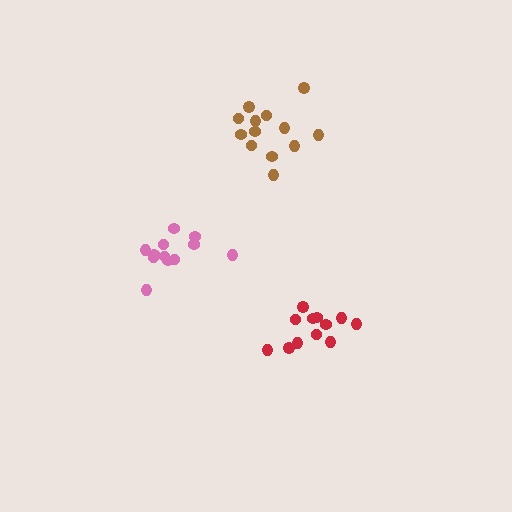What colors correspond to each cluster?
The clusters are colored: pink, brown, red.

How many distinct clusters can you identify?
There are 3 distinct clusters.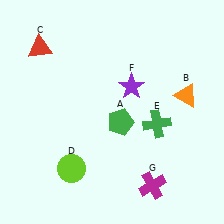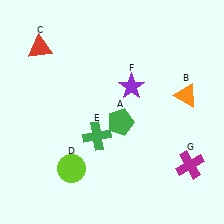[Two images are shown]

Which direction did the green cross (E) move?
The green cross (E) moved left.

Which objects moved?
The objects that moved are: the green cross (E), the magenta cross (G).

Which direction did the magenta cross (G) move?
The magenta cross (G) moved right.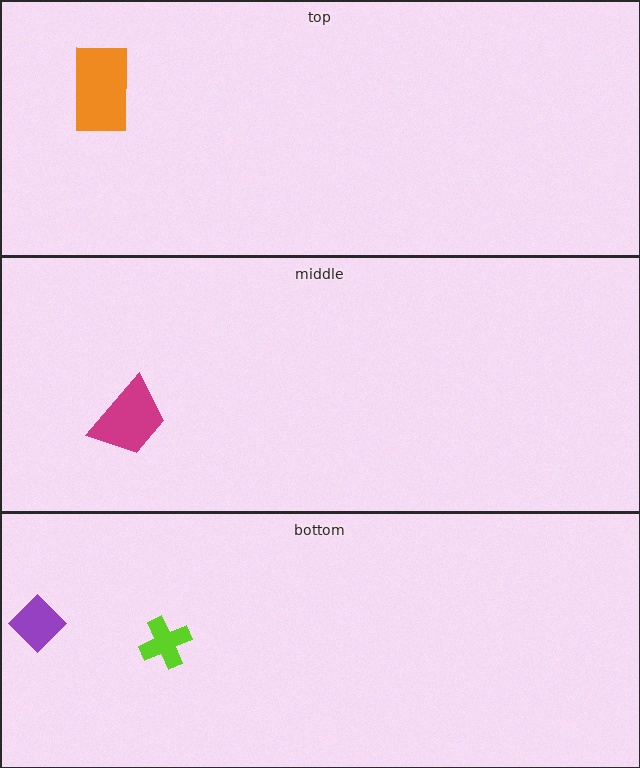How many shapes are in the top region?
1.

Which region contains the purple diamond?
The bottom region.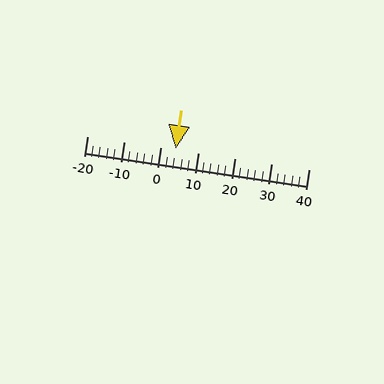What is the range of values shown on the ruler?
The ruler shows values from -20 to 40.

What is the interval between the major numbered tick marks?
The major tick marks are spaced 10 units apart.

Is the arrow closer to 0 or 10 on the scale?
The arrow is closer to 0.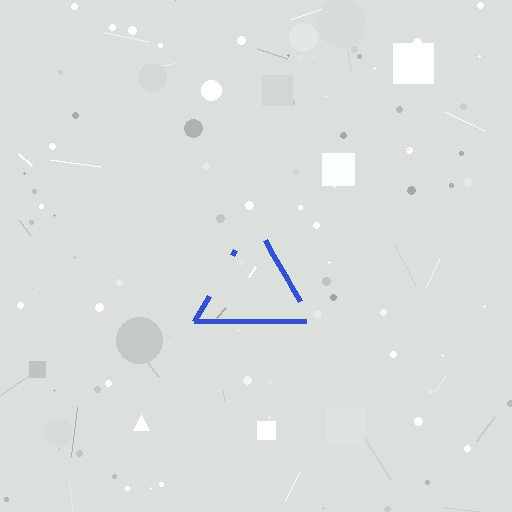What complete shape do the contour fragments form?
The contour fragments form a triangle.